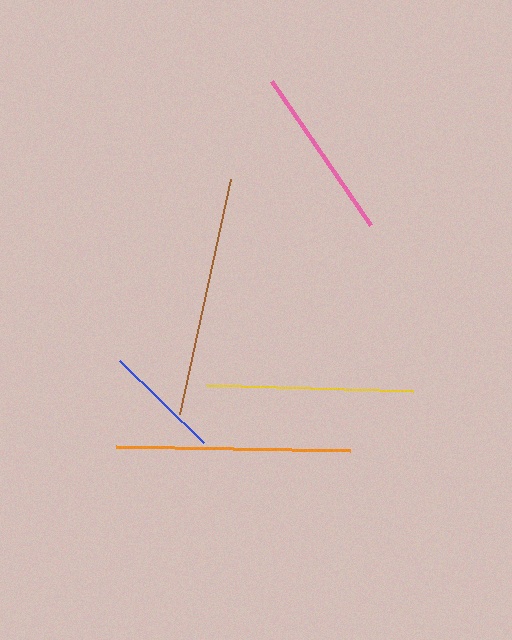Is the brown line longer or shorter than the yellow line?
The brown line is longer than the yellow line.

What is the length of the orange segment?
The orange segment is approximately 235 pixels long.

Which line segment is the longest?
The brown line is the longest at approximately 240 pixels.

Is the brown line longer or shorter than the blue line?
The brown line is longer than the blue line.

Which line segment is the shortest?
The blue line is the shortest at approximately 117 pixels.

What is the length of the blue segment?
The blue segment is approximately 117 pixels long.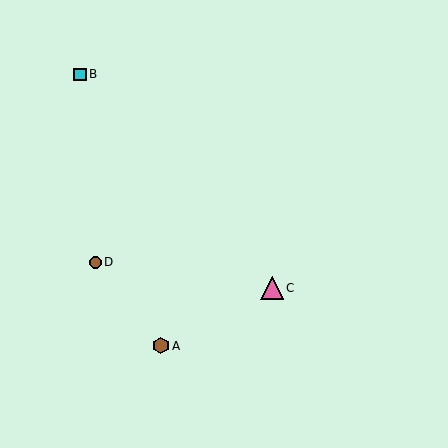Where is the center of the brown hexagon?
The center of the brown hexagon is at (161, 346).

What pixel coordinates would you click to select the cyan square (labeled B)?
Click at (80, 74) to select the cyan square B.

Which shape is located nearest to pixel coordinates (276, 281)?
The pink triangle (labeled C) at (272, 288) is nearest to that location.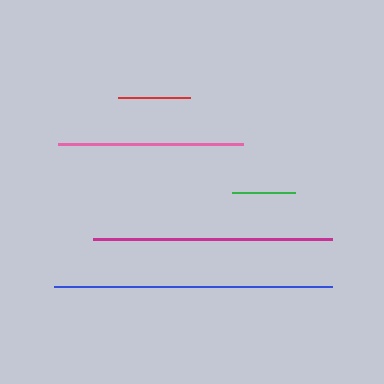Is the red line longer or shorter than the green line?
The red line is longer than the green line.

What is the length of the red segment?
The red segment is approximately 72 pixels long.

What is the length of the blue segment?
The blue segment is approximately 278 pixels long.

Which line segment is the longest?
The blue line is the longest at approximately 278 pixels.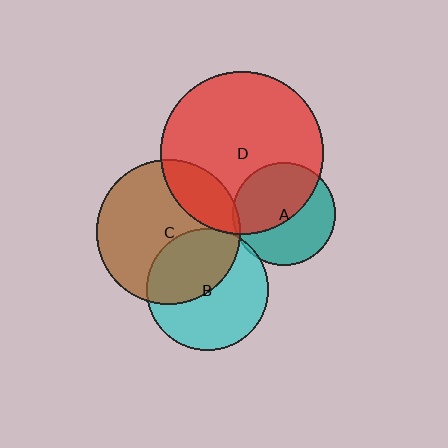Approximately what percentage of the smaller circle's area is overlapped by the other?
Approximately 45%.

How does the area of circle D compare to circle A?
Approximately 2.5 times.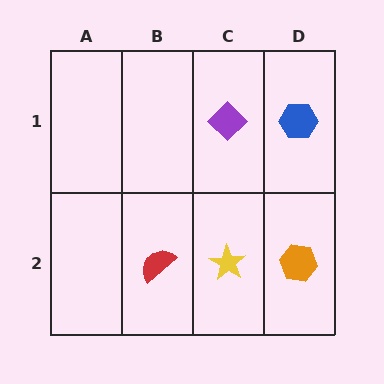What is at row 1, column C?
A purple diamond.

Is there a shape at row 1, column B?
No, that cell is empty.